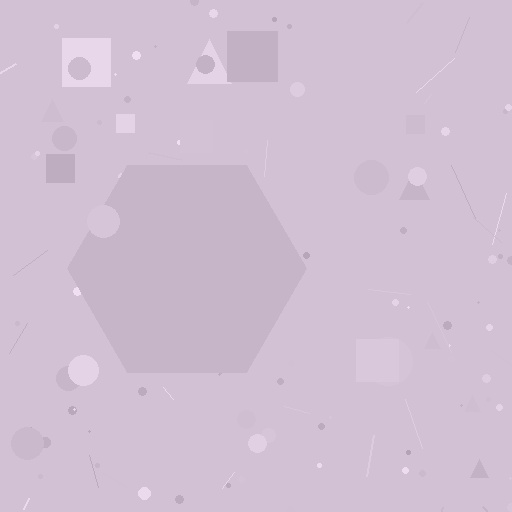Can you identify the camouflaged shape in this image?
The camouflaged shape is a hexagon.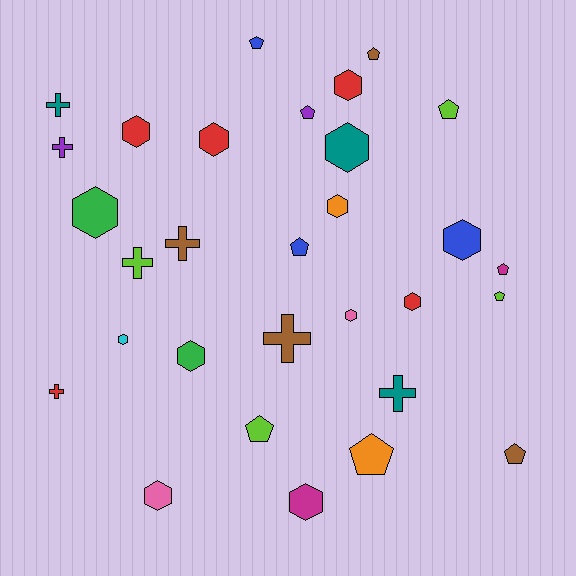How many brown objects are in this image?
There are 4 brown objects.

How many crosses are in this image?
There are 7 crosses.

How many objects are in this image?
There are 30 objects.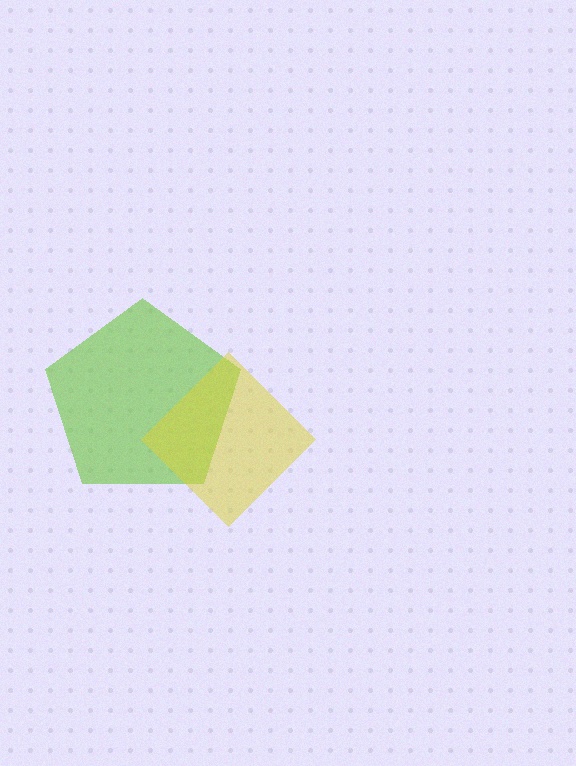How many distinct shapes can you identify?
There are 2 distinct shapes: a lime pentagon, a yellow diamond.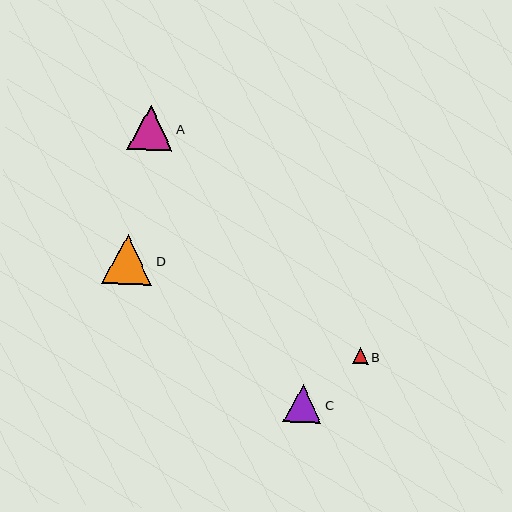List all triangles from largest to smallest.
From largest to smallest: D, A, C, B.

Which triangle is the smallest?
Triangle B is the smallest with a size of approximately 16 pixels.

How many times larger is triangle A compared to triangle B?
Triangle A is approximately 2.8 times the size of triangle B.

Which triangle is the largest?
Triangle D is the largest with a size of approximately 50 pixels.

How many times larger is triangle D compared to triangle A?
Triangle D is approximately 1.1 times the size of triangle A.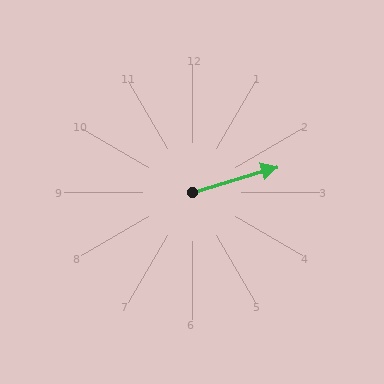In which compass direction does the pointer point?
East.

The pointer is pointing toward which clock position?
Roughly 2 o'clock.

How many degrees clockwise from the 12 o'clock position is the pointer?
Approximately 73 degrees.